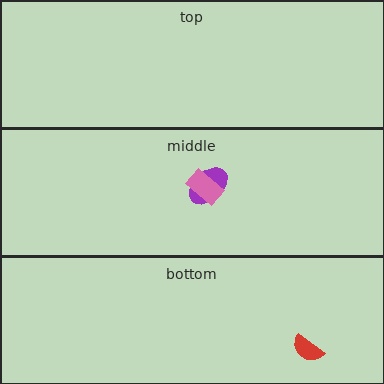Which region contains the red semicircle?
The bottom region.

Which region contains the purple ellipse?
The middle region.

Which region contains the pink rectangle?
The middle region.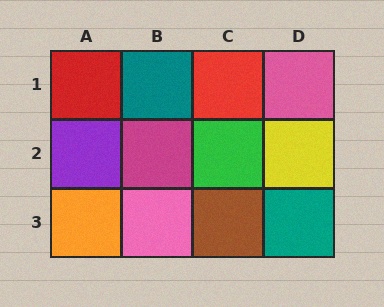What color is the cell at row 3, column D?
Teal.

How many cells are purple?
1 cell is purple.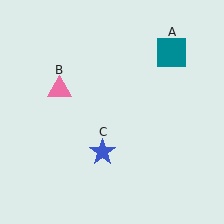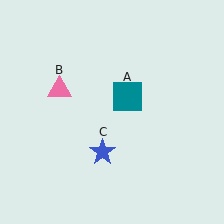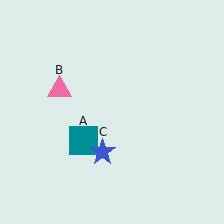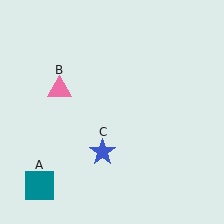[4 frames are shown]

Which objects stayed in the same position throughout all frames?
Pink triangle (object B) and blue star (object C) remained stationary.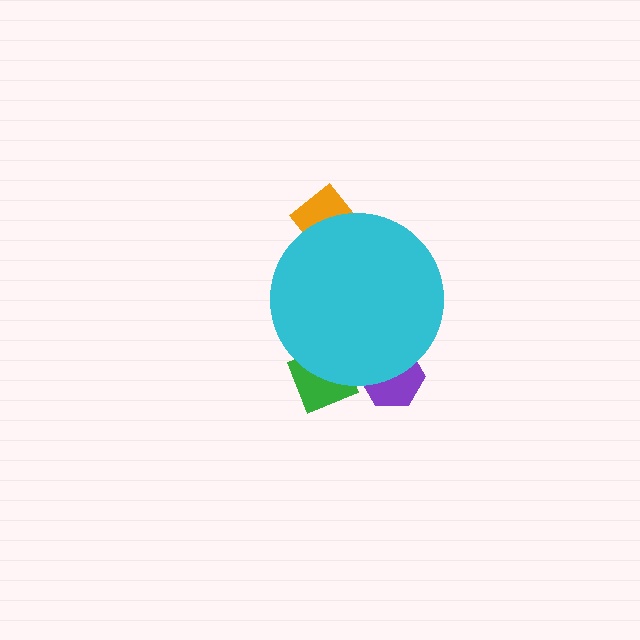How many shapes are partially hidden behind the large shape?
3 shapes are partially hidden.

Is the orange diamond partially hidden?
Yes, the orange diamond is partially hidden behind the cyan circle.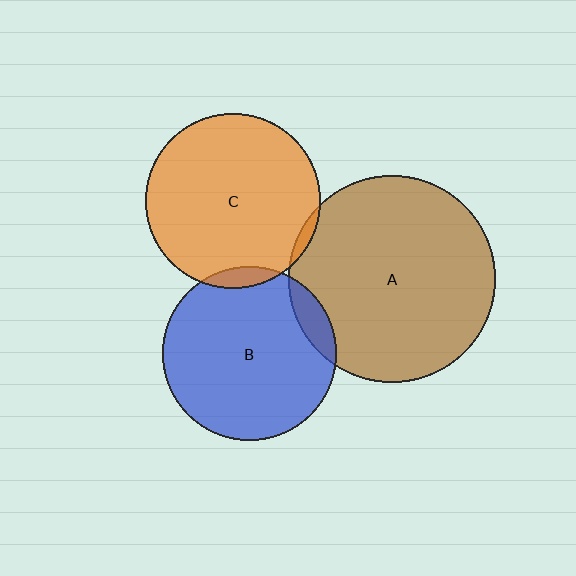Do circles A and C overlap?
Yes.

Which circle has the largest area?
Circle A (brown).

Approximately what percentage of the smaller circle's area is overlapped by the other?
Approximately 5%.